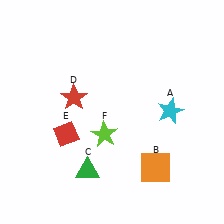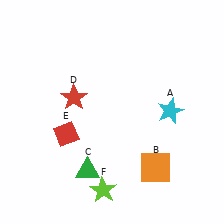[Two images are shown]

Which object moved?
The lime star (F) moved down.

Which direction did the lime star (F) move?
The lime star (F) moved down.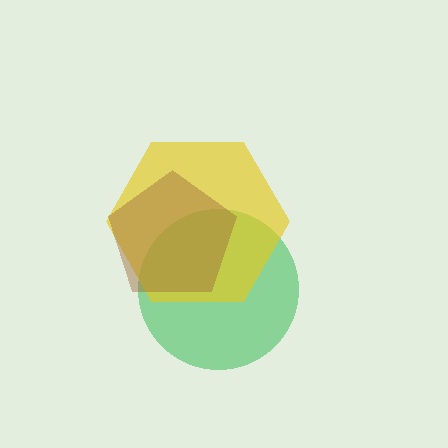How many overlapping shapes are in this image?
There are 3 overlapping shapes in the image.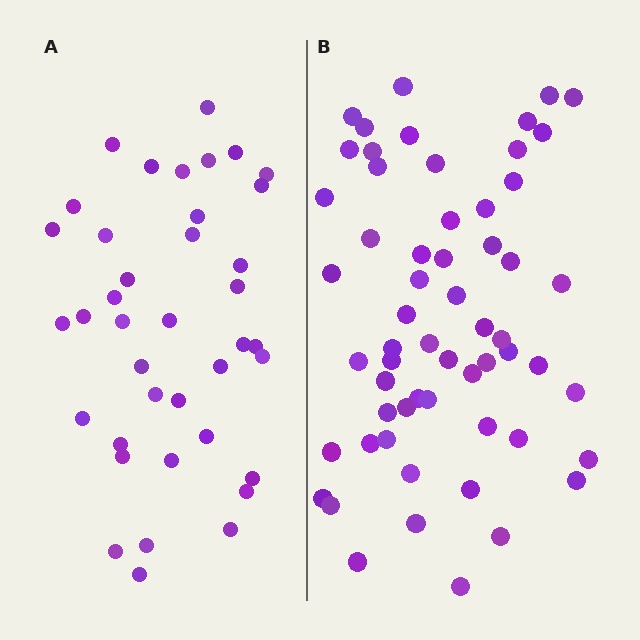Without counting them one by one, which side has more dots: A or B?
Region B (the right region) has more dots.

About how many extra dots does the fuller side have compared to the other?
Region B has approximately 20 more dots than region A.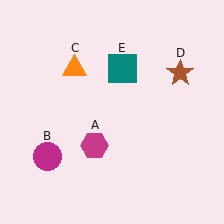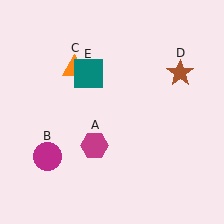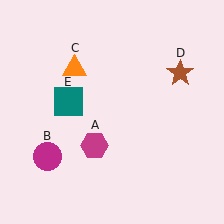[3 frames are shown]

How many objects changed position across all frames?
1 object changed position: teal square (object E).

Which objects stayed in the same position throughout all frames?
Magenta hexagon (object A) and magenta circle (object B) and orange triangle (object C) and brown star (object D) remained stationary.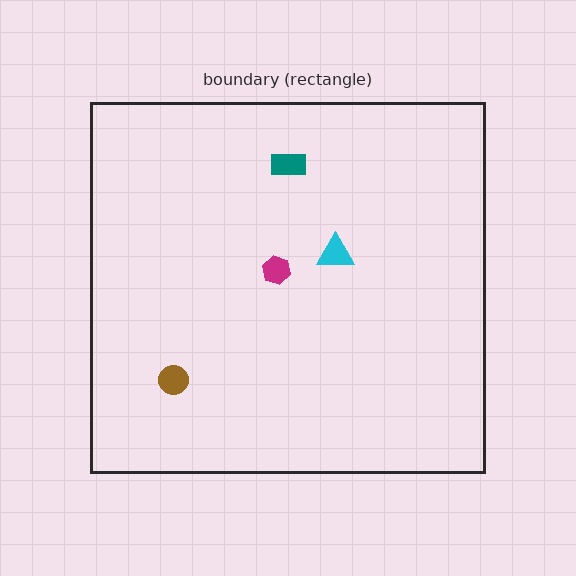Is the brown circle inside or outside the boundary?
Inside.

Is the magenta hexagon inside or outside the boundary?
Inside.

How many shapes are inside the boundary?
4 inside, 0 outside.